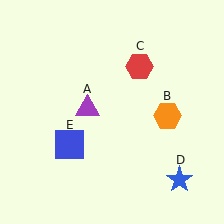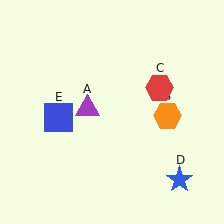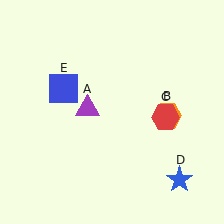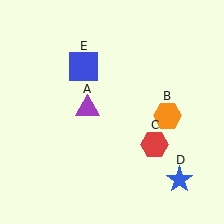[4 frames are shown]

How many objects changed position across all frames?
2 objects changed position: red hexagon (object C), blue square (object E).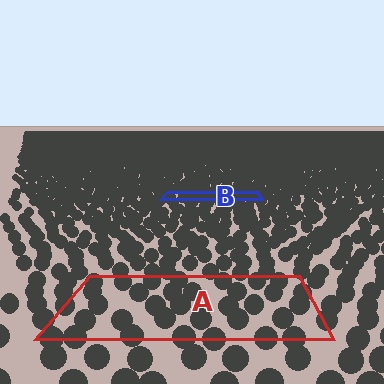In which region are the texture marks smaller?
The texture marks are smaller in region B, because it is farther away.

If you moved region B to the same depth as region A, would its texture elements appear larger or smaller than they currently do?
They would appear larger. At a closer depth, the same texture elements are projected at a bigger on-screen size.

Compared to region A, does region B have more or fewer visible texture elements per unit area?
Region B has more texture elements per unit area — they are packed more densely because it is farther away.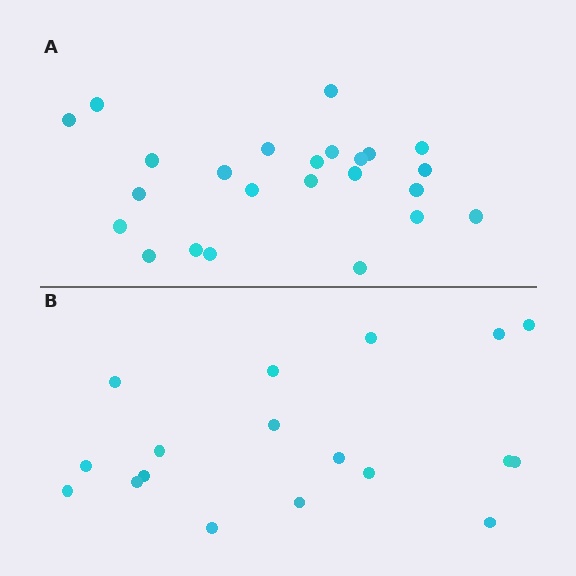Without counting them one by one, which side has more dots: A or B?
Region A (the top region) has more dots.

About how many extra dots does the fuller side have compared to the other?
Region A has about 6 more dots than region B.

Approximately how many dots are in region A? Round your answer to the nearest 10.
About 20 dots. (The exact count is 24, which rounds to 20.)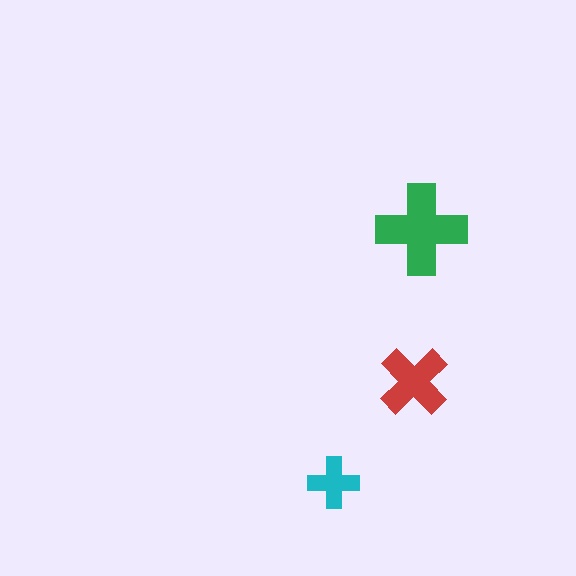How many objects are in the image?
There are 3 objects in the image.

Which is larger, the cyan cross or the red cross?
The red one.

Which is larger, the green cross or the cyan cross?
The green one.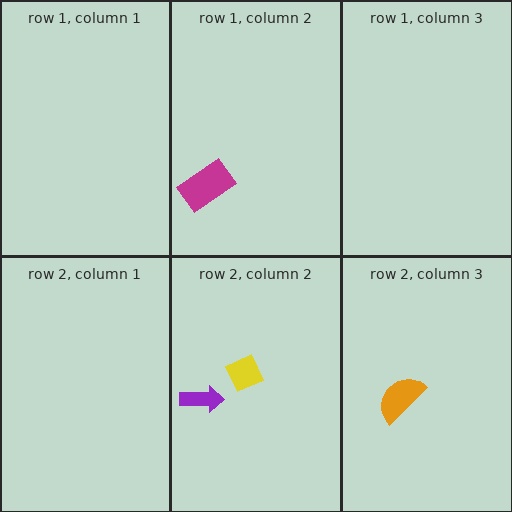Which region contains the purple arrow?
The row 2, column 2 region.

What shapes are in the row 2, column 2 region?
The yellow diamond, the purple arrow.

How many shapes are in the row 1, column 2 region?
1.